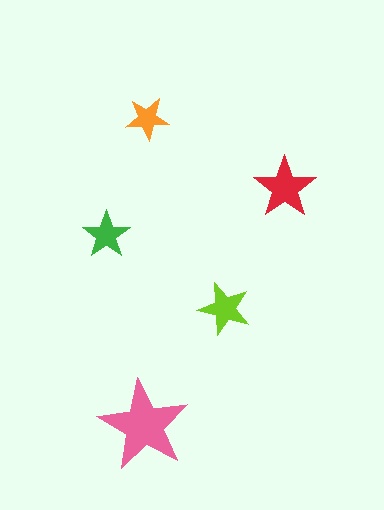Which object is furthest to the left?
The green star is leftmost.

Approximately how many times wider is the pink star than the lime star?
About 1.5 times wider.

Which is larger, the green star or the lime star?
The lime one.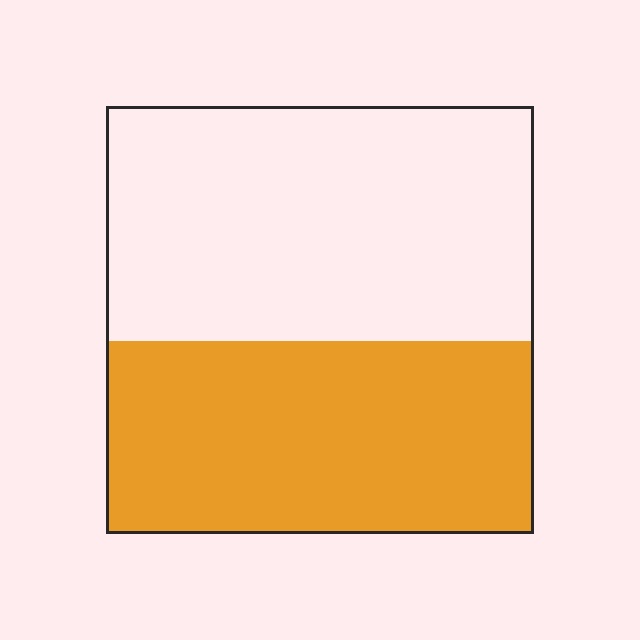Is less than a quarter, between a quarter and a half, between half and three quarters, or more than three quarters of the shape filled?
Between a quarter and a half.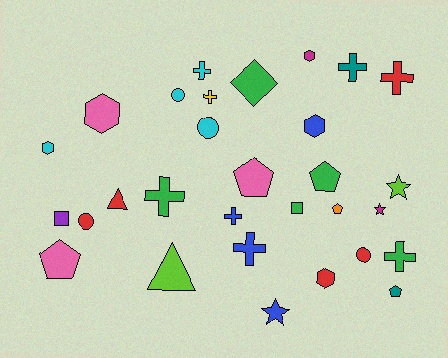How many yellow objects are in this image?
There is 1 yellow object.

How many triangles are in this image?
There are 2 triangles.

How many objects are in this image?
There are 30 objects.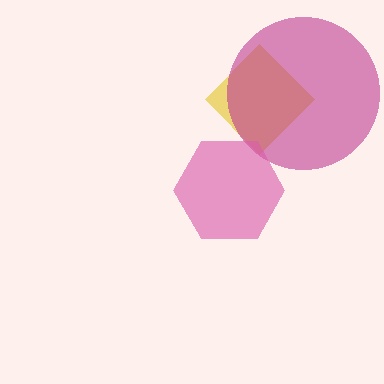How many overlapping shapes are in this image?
There are 3 overlapping shapes in the image.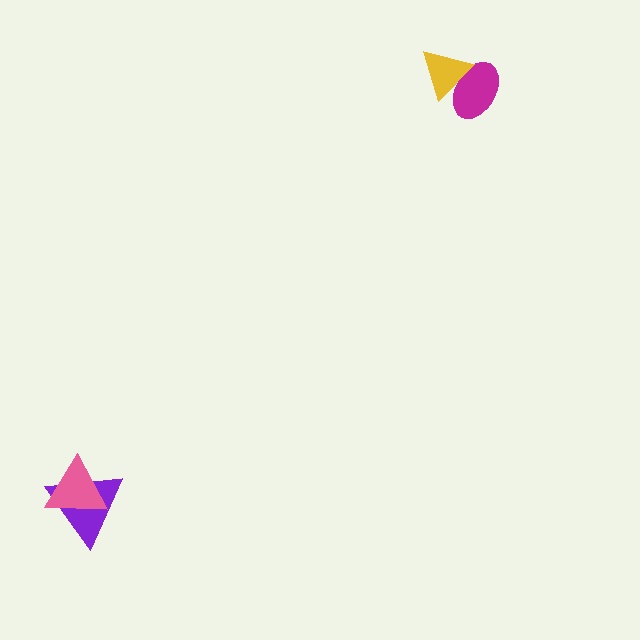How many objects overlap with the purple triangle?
1 object overlaps with the purple triangle.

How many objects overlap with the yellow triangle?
1 object overlaps with the yellow triangle.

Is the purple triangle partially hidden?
Yes, it is partially covered by another shape.